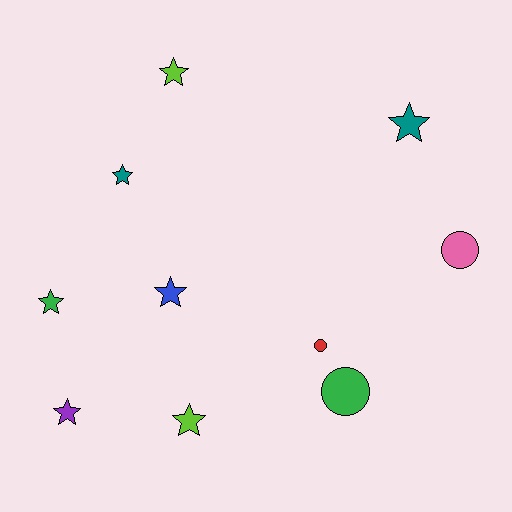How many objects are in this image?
There are 10 objects.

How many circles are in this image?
There are 3 circles.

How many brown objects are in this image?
There are no brown objects.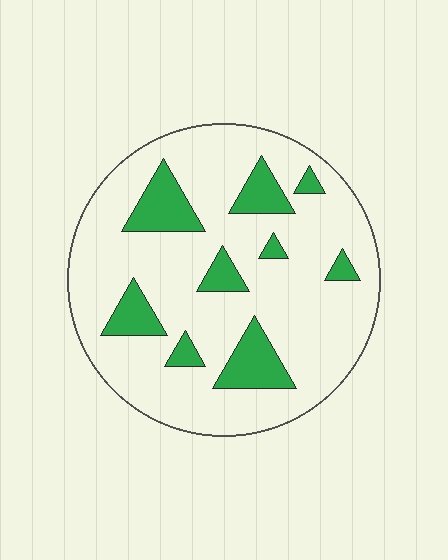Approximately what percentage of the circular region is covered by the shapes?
Approximately 20%.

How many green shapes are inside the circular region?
9.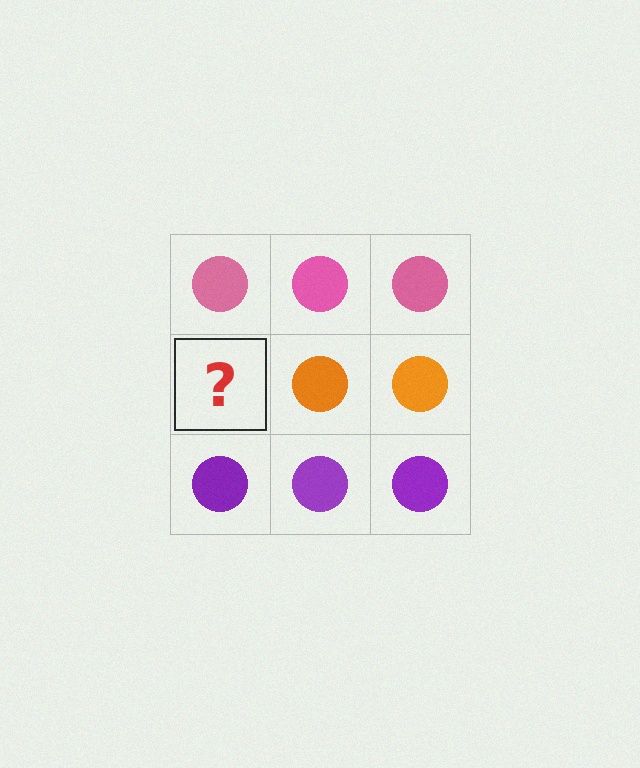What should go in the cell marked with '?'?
The missing cell should contain an orange circle.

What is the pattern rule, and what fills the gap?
The rule is that each row has a consistent color. The gap should be filled with an orange circle.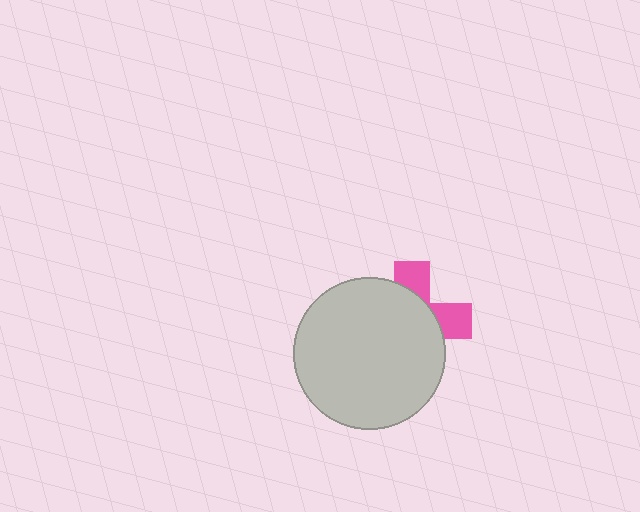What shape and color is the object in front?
The object in front is a light gray circle.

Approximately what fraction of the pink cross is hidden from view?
Roughly 69% of the pink cross is hidden behind the light gray circle.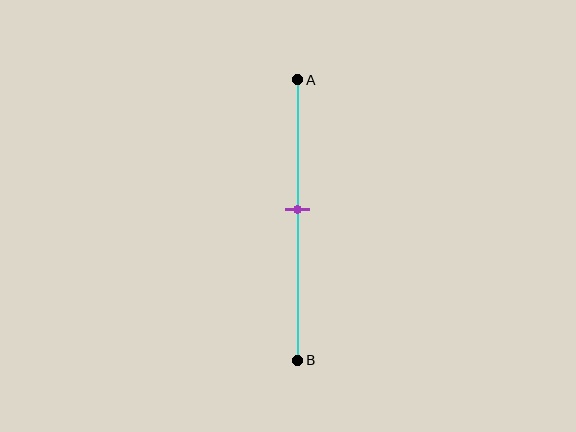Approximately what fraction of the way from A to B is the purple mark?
The purple mark is approximately 45% of the way from A to B.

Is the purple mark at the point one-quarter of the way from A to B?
No, the mark is at about 45% from A, not at the 25% one-quarter point.